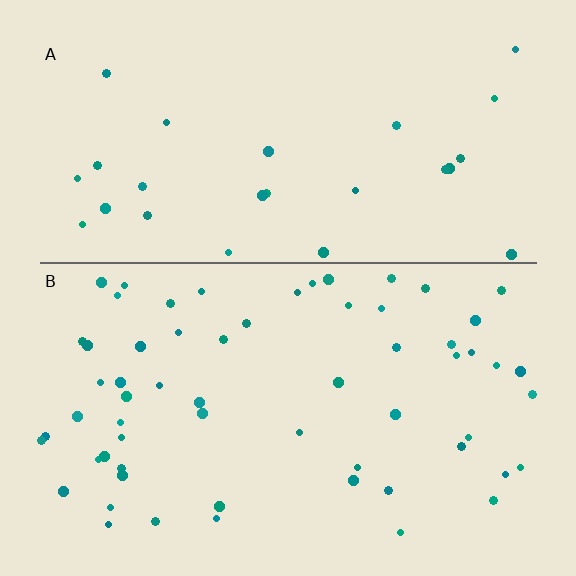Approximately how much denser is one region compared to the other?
Approximately 2.3× — region B over region A.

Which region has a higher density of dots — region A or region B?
B (the bottom).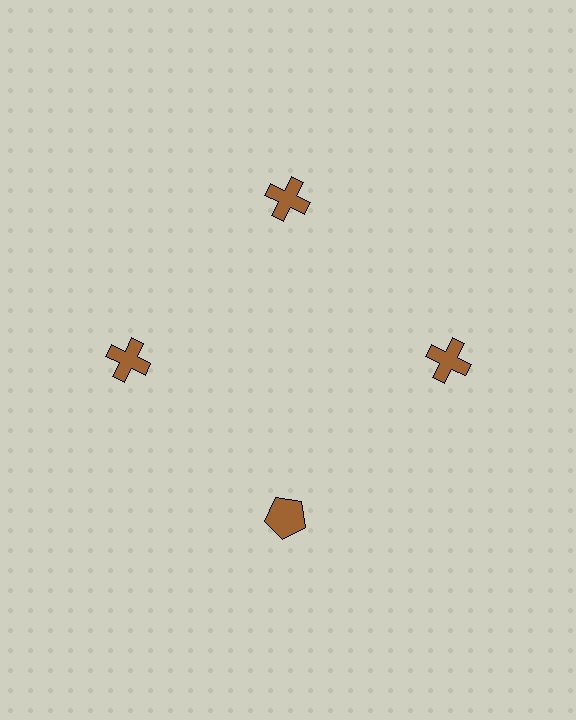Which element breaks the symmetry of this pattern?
The brown pentagon at roughly the 6 o'clock position breaks the symmetry. All other shapes are brown crosses.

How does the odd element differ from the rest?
It has a different shape: pentagon instead of cross.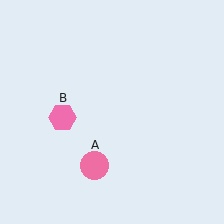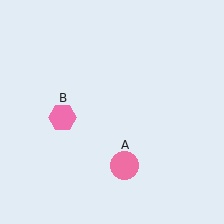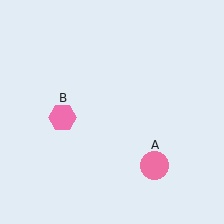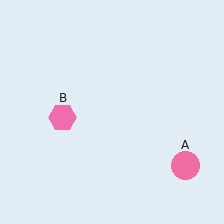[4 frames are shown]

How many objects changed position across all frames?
1 object changed position: pink circle (object A).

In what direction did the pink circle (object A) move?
The pink circle (object A) moved right.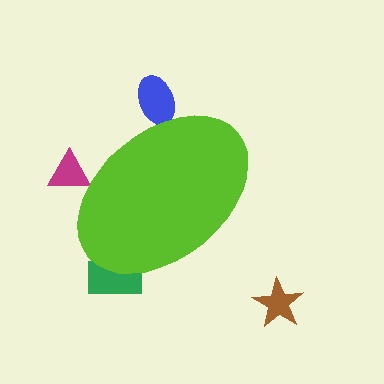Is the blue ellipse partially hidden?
Yes, the blue ellipse is partially hidden behind the lime ellipse.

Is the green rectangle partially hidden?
Yes, the green rectangle is partially hidden behind the lime ellipse.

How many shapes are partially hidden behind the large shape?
3 shapes are partially hidden.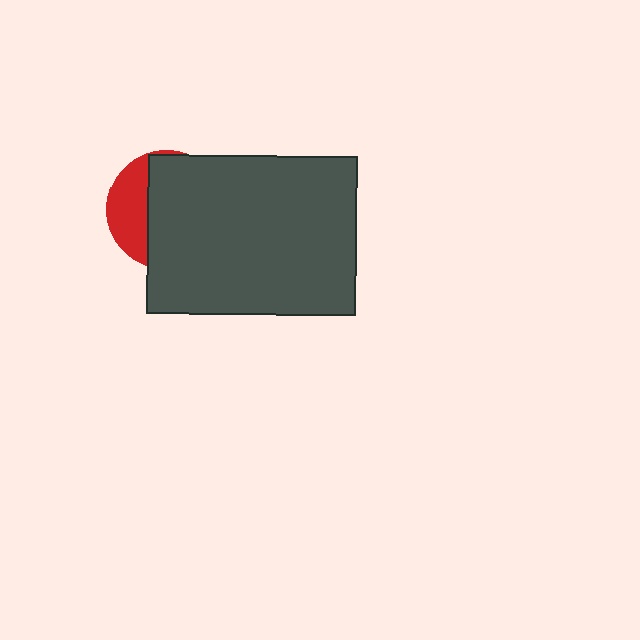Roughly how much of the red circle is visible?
A small part of it is visible (roughly 31%).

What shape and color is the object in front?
The object in front is a dark gray rectangle.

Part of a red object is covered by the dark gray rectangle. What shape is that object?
It is a circle.